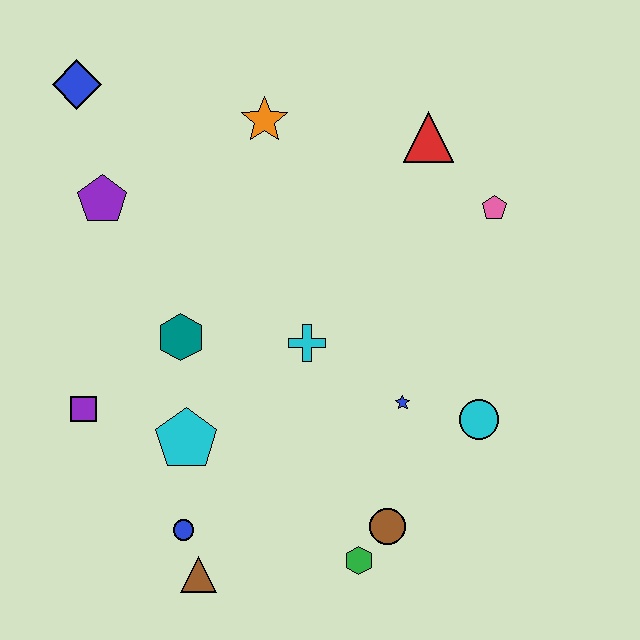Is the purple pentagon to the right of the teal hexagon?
No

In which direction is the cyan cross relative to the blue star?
The cyan cross is to the left of the blue star.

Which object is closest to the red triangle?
The pink pentagon is closest to the red triangle.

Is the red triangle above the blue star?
Yes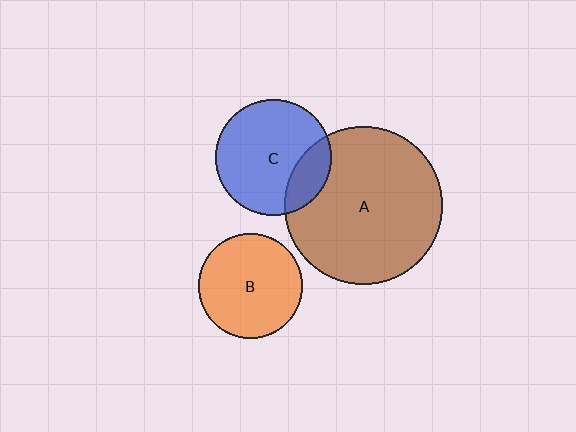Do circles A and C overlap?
Yes.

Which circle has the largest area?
Circle A (brown).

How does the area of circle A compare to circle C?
Approximately 1.9 times.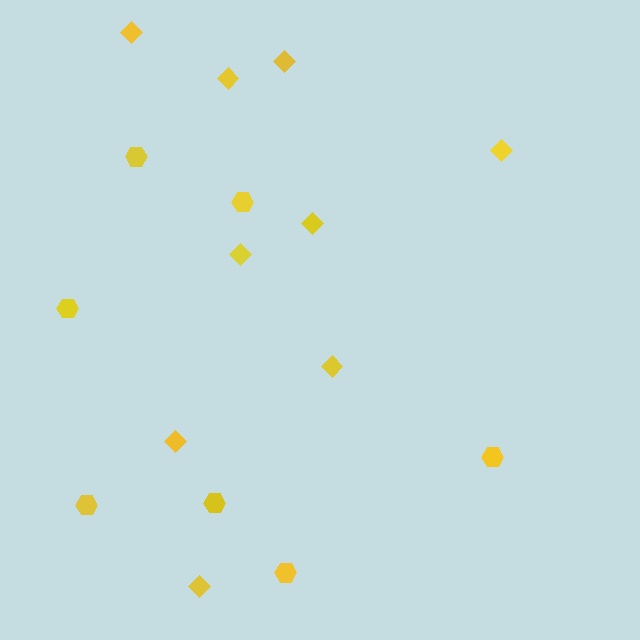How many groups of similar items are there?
There are 2 groups: one group of diamonds (9) and one group of hexagons (7).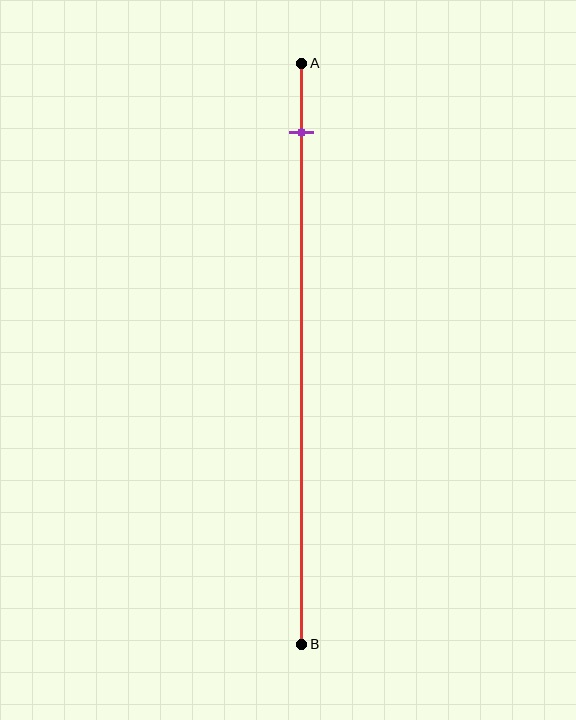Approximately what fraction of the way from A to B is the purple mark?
The purple mark is approximately 10% of the way from A to B.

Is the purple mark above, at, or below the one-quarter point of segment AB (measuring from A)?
The purple mark is above the one-quarter point of segment AB.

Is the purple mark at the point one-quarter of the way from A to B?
No, the mark is at about 10% from A, not at the 25% one-quarter point.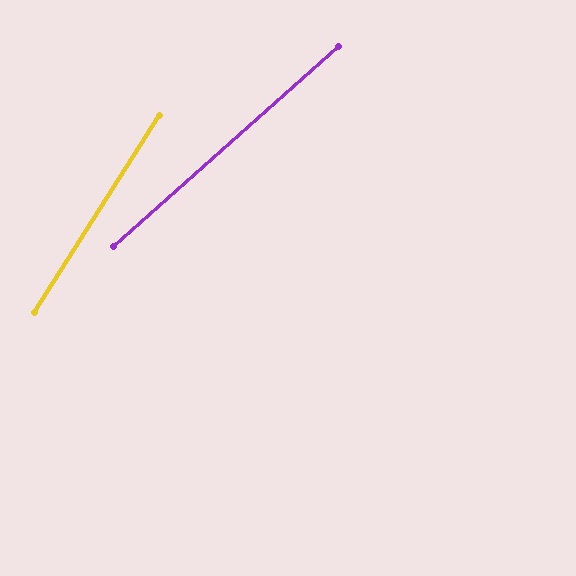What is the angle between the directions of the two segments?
Approximately 16 degrees.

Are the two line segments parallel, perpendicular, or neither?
Neither parallel nor perpendicular — they differ by about 16°.